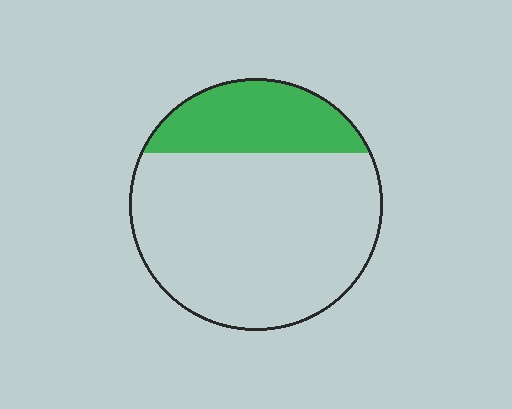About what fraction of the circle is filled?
About one quarter (1/4).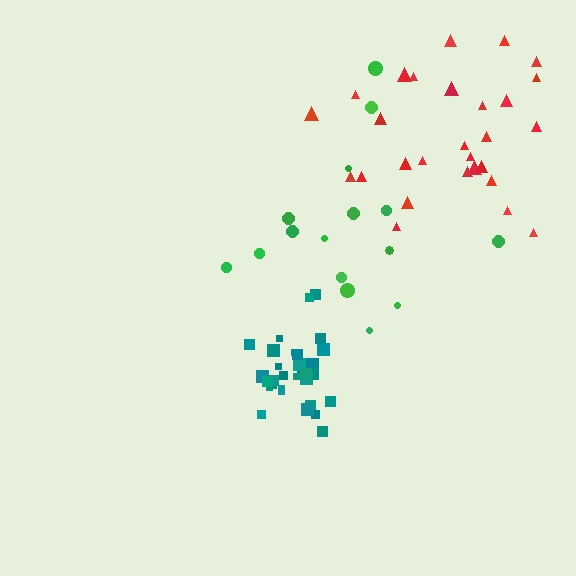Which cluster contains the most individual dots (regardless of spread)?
Teal (32).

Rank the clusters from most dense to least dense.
teal, red, green.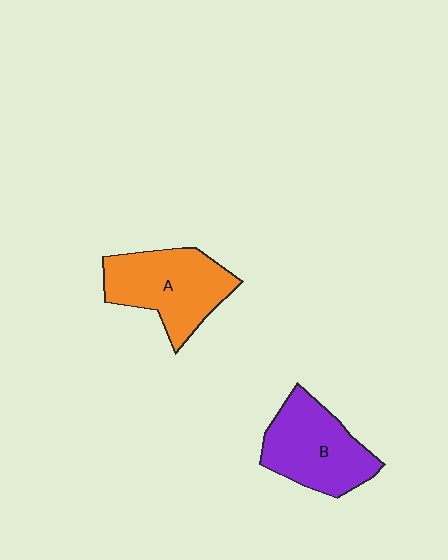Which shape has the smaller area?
Shape B (purple).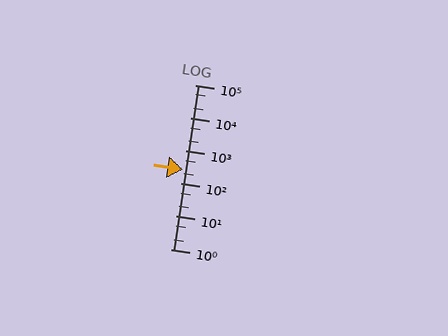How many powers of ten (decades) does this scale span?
The scale spans 5 decades, from 1 to 100000.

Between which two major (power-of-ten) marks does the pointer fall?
The pointer is between 100 and 1000.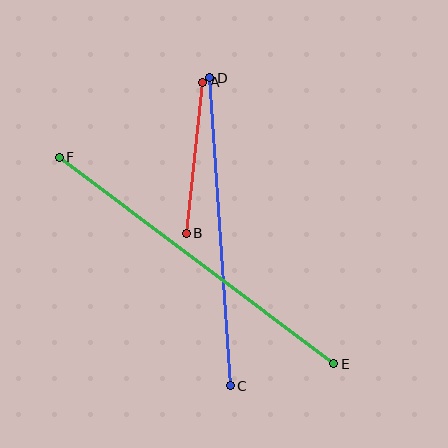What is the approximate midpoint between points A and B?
The midpoint is at approximately (194, 158) pixels.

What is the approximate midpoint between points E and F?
The midpoint is at approximately (197, 261) pixels.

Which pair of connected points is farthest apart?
Points E and F are farthest apart.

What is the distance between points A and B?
The distance is approximately 152 pixels.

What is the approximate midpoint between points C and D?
The midpoint is at approximately (220, 232) pixels.